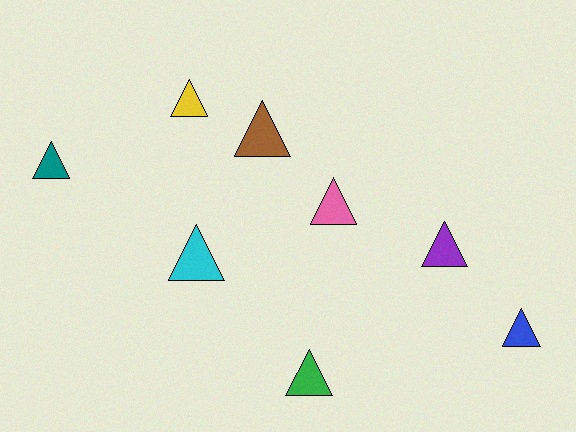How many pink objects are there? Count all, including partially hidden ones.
There is 1 pink object.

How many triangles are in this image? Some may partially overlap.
There are 8 triangles.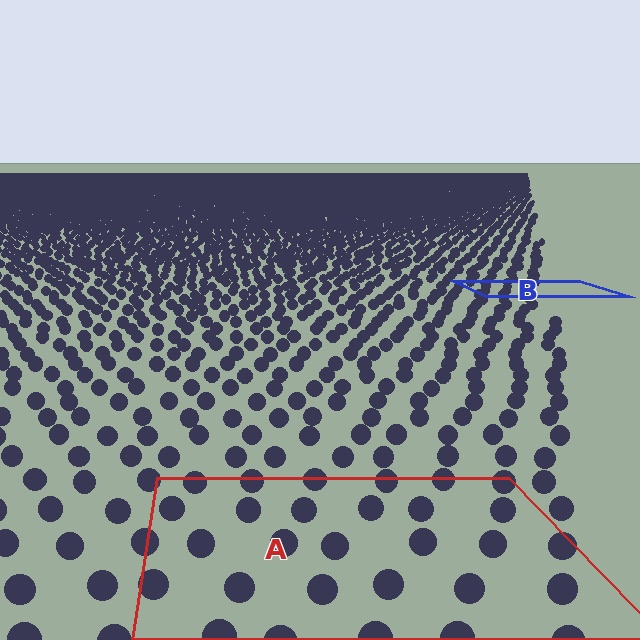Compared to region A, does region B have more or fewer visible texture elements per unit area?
Region B has more texture elements per unit area — they are packed more densely because it is farther away.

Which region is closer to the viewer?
Region A is closer. The texture elements there are larger and more spread out.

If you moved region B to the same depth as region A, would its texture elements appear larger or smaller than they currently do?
They would appear larger. At a closer depth, the same texture elements are projected at a bigger on-screen size.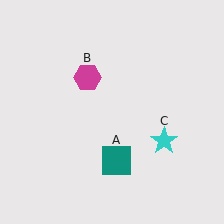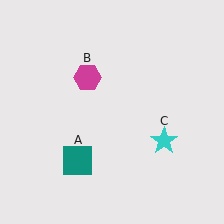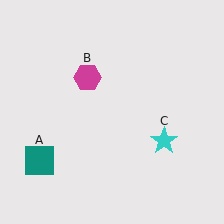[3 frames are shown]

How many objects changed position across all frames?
1 object changed position: teal square (object A).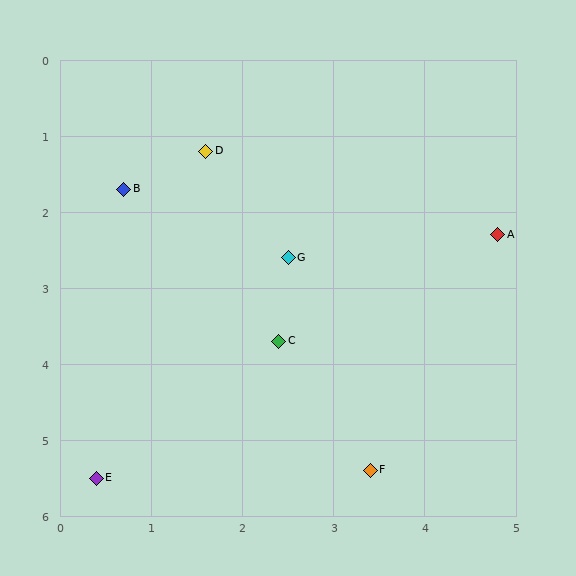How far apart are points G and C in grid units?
Points G and C are about 1.1 grid units apart.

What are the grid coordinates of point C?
Point C is at approximately (2.4, 3.7).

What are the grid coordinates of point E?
Point E is at approximately (0.4, 5.5).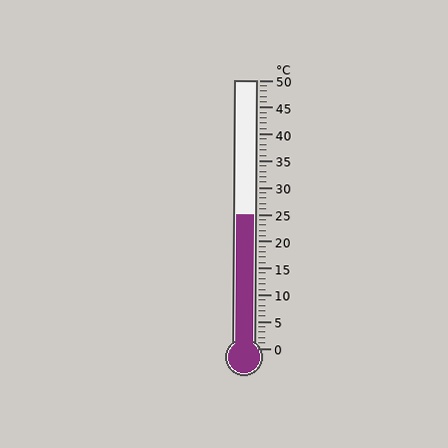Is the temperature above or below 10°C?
The temperature is above 10°C.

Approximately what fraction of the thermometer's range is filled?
The thermometer is filled to approximately 50% of its range.